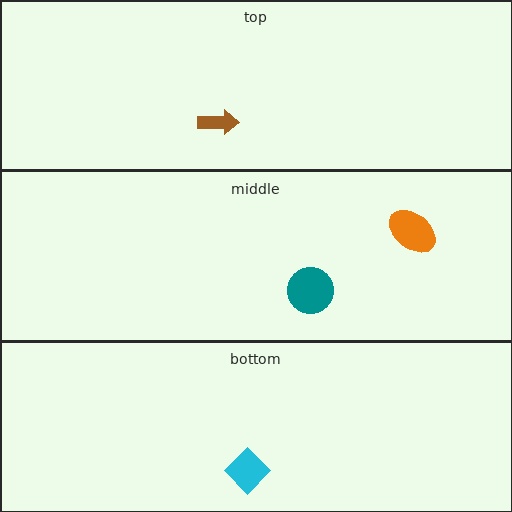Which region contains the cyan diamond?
The bottom region.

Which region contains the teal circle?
The middle region.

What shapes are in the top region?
The brown arrow.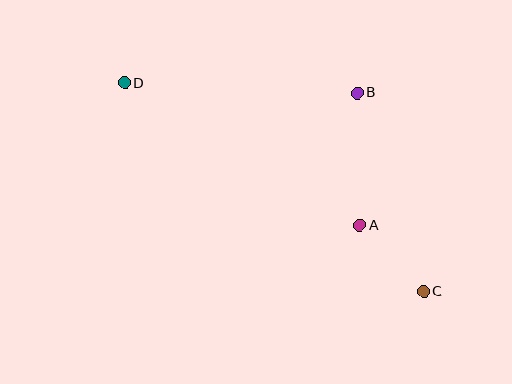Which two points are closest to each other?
Points A and C are closest to each other.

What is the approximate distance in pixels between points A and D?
The distance between A and D is approximately 275 pixels.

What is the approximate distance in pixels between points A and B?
The distance between A and B is approximately 133 pixels.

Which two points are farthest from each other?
Points C and D are farthest from each other.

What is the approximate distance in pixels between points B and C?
The distance between B and C is approximately 210 pixels.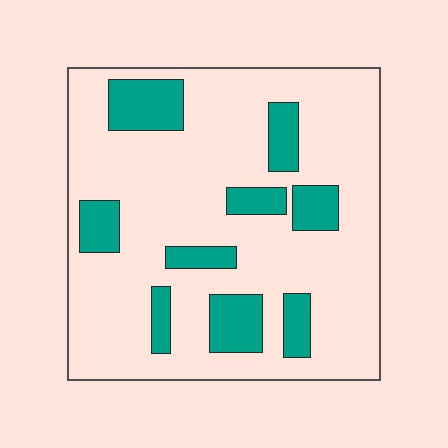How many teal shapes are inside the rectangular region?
9.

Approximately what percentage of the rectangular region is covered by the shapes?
Approximately 20%.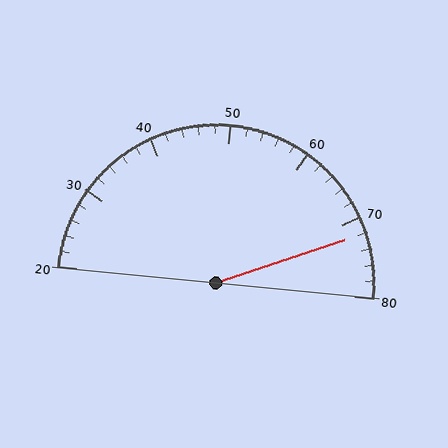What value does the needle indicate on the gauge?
The needle indicates approximately 72.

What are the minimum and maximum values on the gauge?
The gauge ranges from 20 to 80.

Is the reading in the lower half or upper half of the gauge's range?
The reading is in the upper half of the range (20 to 80).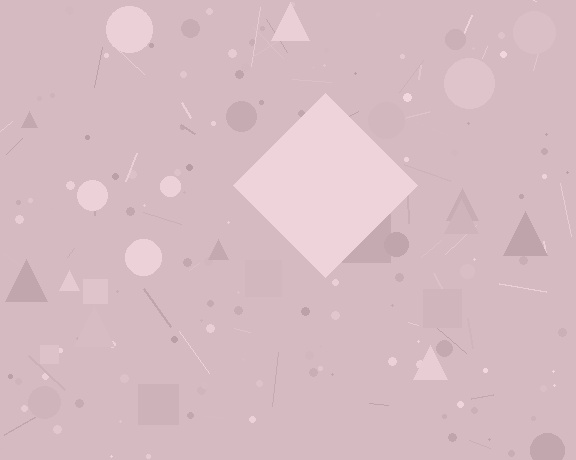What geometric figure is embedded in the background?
A diamond is embedded in the background.